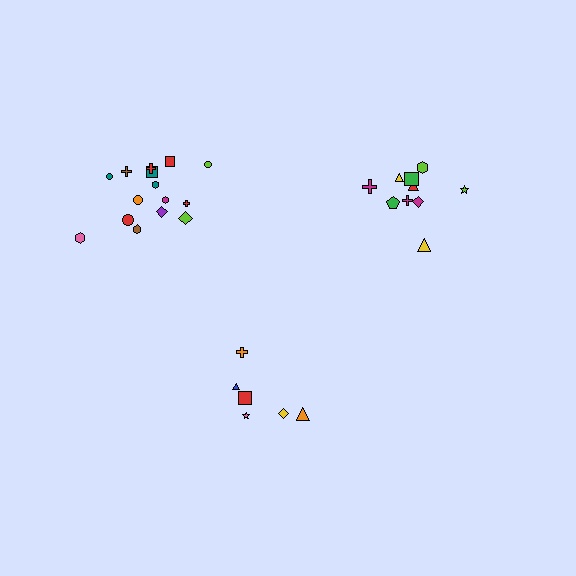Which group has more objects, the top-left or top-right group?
The top-left group.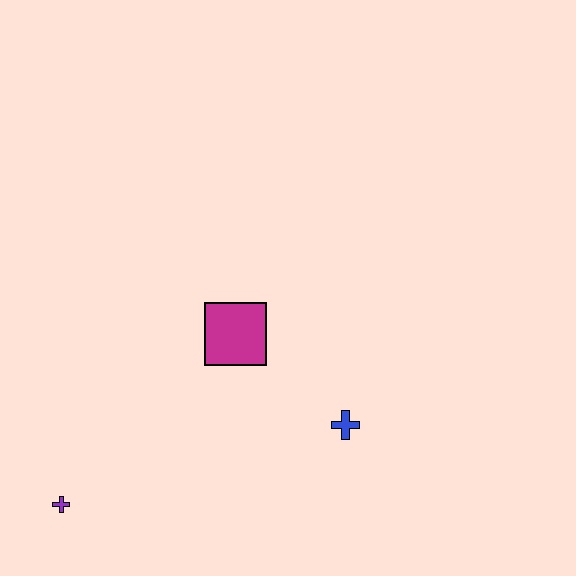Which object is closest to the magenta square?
The blue cross is closest to the magenta square.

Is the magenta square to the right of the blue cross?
No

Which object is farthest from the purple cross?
The blue cross is farthest from the purple cross.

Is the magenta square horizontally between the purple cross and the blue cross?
Yes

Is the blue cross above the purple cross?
Yes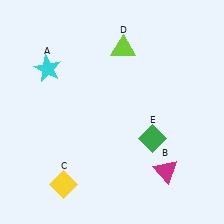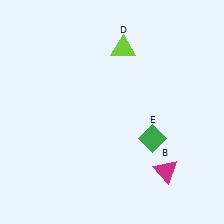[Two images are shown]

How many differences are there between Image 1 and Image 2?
There are 2 differences between the two images.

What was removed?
The yellow diamond (C), the cyan star (A) were removed in Image 2.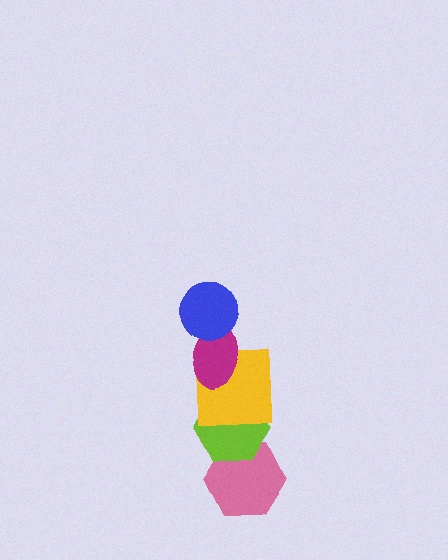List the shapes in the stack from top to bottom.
From top to bottom: the blue circle, the magenta ellipse, the yellow square, the lime hexagon, the pink hexagon.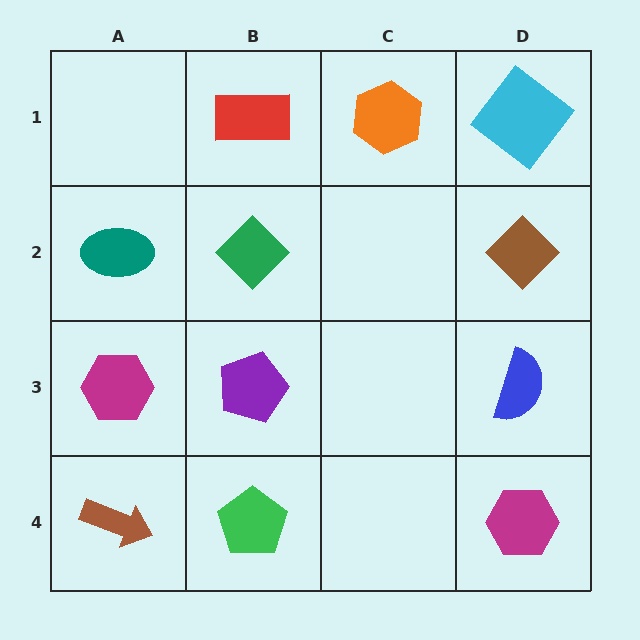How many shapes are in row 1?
3 shapes.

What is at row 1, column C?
An orange hexagon.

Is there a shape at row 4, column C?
No, that cell is empty.